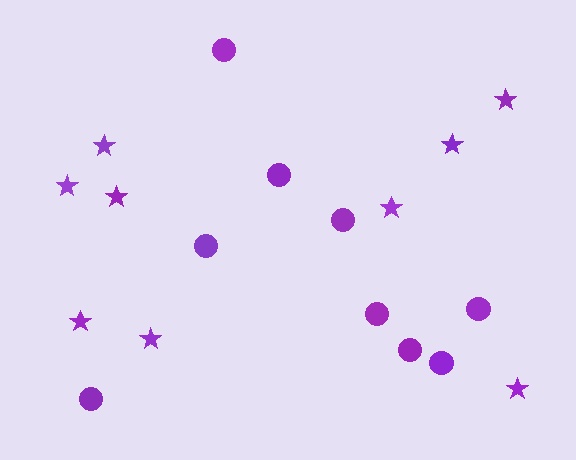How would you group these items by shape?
There are 2 groups: one group of stars (9) and one group of circles (9).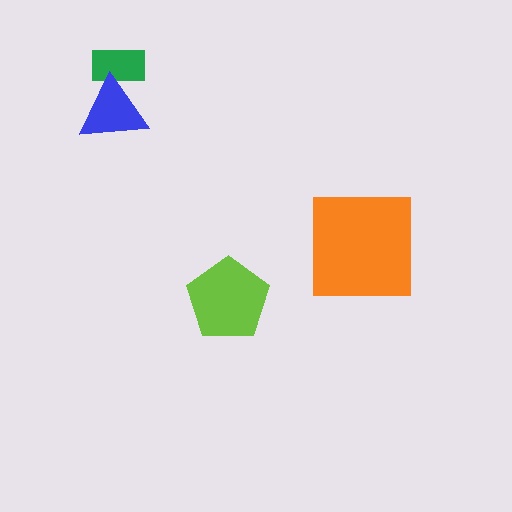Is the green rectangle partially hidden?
Yes, it is partially covered by another shape.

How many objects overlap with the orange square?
0 objects overlap with the orange square.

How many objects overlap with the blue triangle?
1 object overlaps with the blue triangle.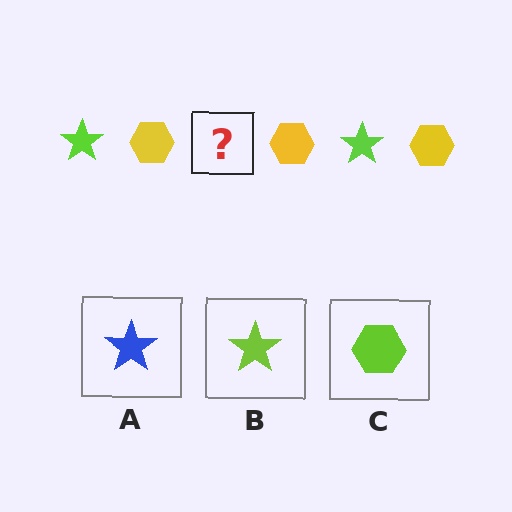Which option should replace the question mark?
Option B.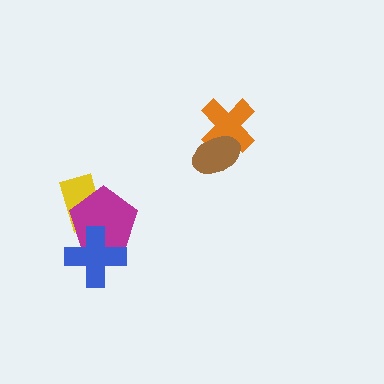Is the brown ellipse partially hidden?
No, no other shape covers it.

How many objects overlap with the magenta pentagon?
2 objects overlap with the magenta pentagon.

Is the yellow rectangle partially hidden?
Yes, it is partially covered by another shape.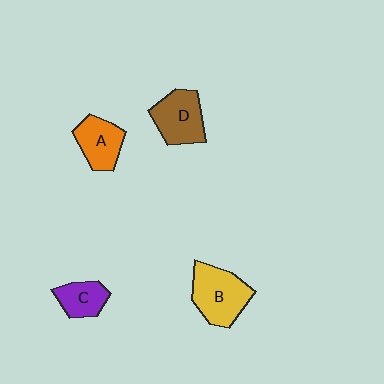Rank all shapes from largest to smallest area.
From largest to smallest: B (yellow), D (brown), A (orange), C (purple).